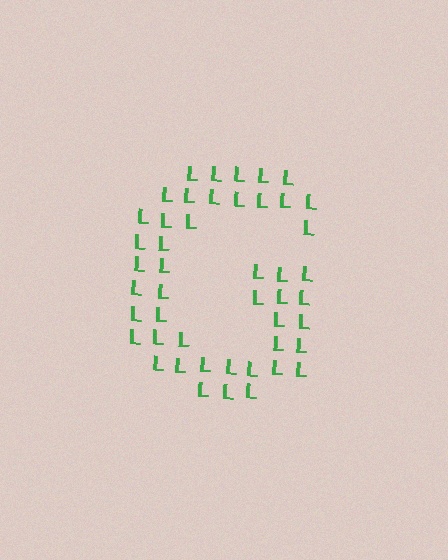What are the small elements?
The small elements are letter L's.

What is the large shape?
The large shape is the letter G.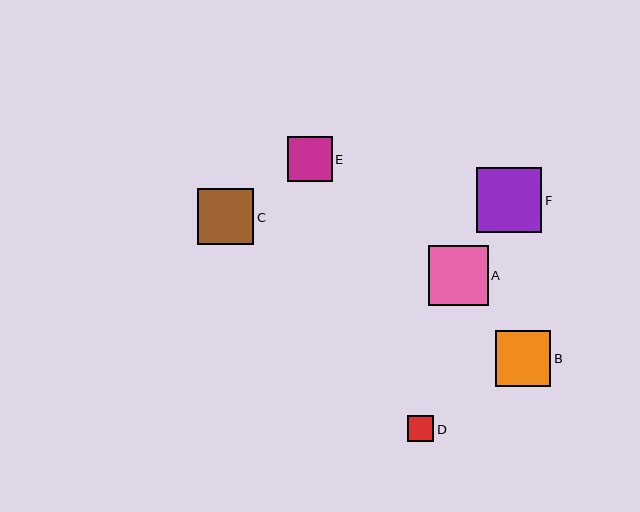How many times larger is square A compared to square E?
Square A is approximately 1.3 times the size of square E.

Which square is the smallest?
Square D is the smallest with a size of approximately 26 pixels.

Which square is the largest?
Square F is the largest with a size of approximately 65 pixels.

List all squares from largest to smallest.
From largest to smallest: F, A, C, B, E, D.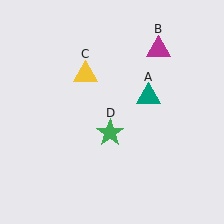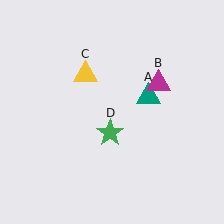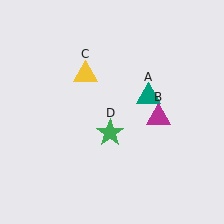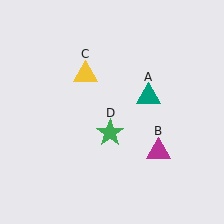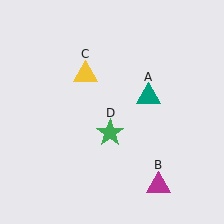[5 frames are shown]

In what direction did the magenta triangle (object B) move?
The magenta triangle (object B) moved down.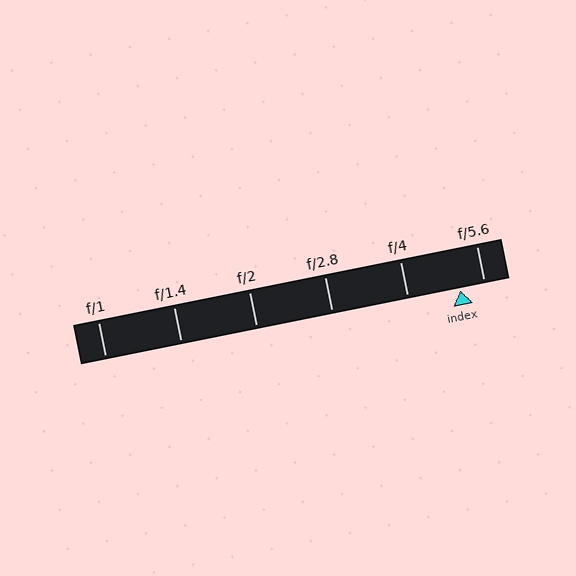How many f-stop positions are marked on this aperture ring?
There are 6 f-stop positions marked.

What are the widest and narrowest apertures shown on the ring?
The widest aperture shown is f/1 and the narrowest is f/5.6.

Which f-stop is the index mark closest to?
The index mark is closest to f/5.6.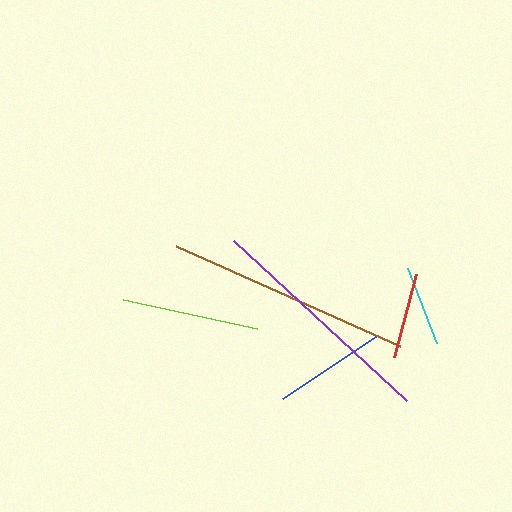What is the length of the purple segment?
The purple segment is approximately 236 pixels long.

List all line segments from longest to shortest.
From longest to shortest: brown, purple, lime, blue, red, cyan.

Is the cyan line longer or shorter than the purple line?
The purple line is longer than the cyan line.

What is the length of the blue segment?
The blue segment is approximately 111 pixels long.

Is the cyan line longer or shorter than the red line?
The red line is longer than the cyan line.